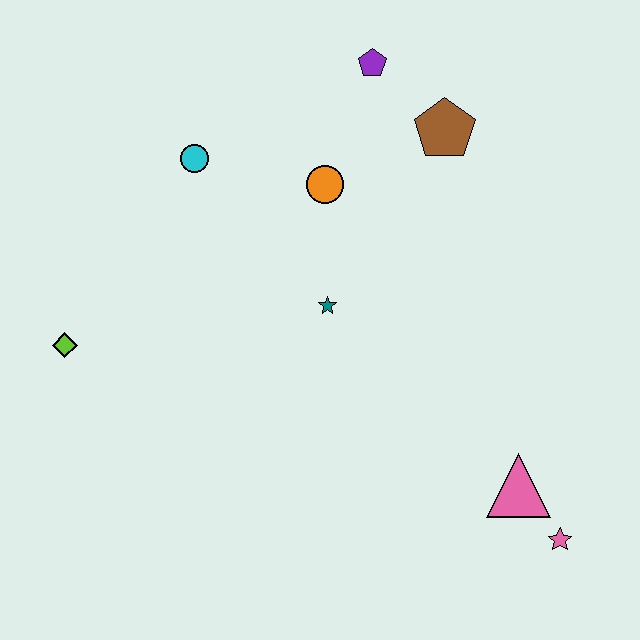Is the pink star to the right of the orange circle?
Yes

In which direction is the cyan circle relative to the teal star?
The cyan circle is above the teal star.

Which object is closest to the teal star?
The orange circle is closest to the teal star.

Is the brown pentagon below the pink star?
No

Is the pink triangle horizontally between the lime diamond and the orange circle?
No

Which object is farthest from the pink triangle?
The lime diamond is farthest from the pink triangle.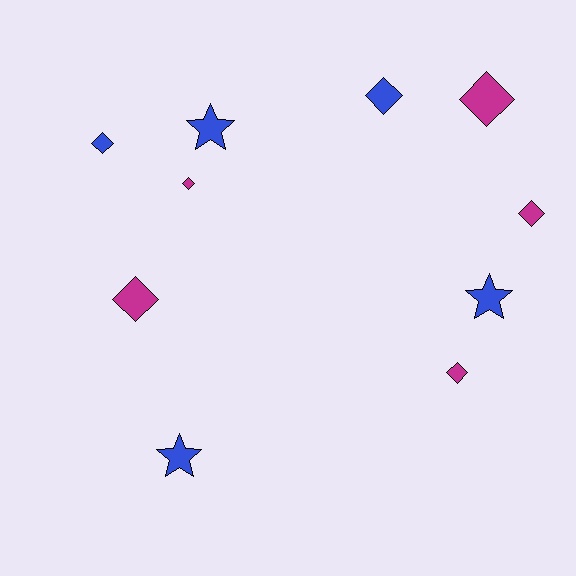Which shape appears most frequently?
Diamond, with 7 objects.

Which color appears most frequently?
Magenta, with 5 objects.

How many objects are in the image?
There are 10 objects.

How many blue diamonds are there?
There are 2 blue diamonds.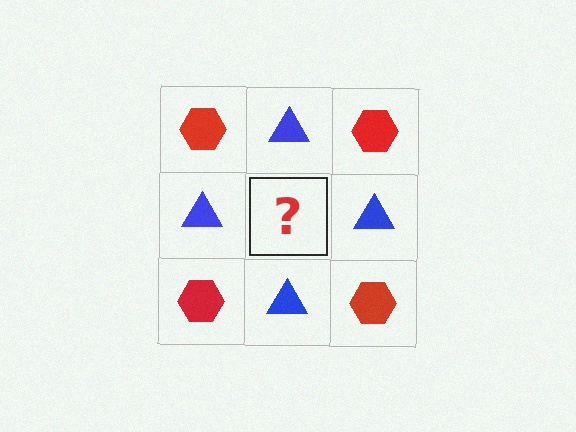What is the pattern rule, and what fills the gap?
The rule is that it alternates red hexagon and blue triangle in a checkerboard pattern. The gap should be filled with a red hexagon.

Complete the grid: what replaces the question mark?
The question mark should be replaced with a red hexagon.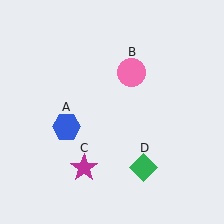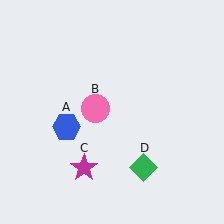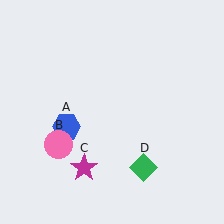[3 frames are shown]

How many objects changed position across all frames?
1 object changed position: pink circle (object B).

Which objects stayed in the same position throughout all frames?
Blue hexagon (object A) and magenta star (object C) and green diamond (object D) remained stationary.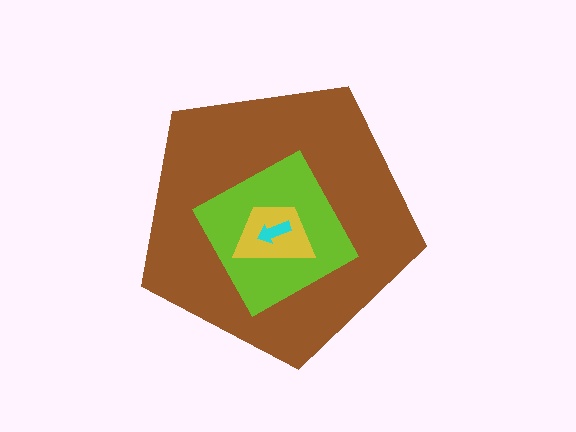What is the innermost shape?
The cyan arrow.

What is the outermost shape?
The brown pentagon.